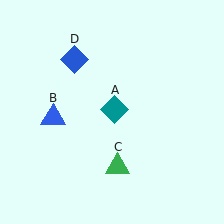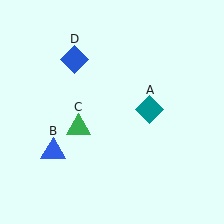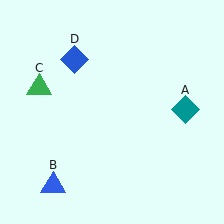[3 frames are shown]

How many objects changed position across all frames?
3 objects changed position: teal diamond (object A), blue triangle (object B), green triangle (object C).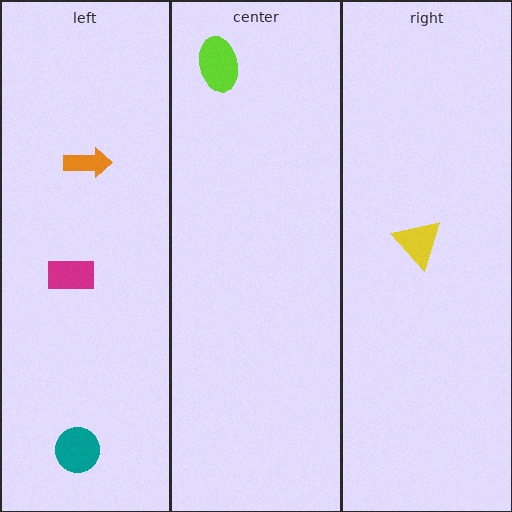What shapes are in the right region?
The yellow triangle.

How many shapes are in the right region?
1.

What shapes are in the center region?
The lime ellipse.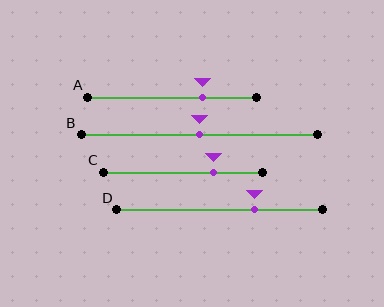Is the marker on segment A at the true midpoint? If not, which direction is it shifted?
No, the marker on segment A is shifted to the right by about 18% of the segment length.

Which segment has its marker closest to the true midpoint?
Segment B has its marker closest to the true midpoint.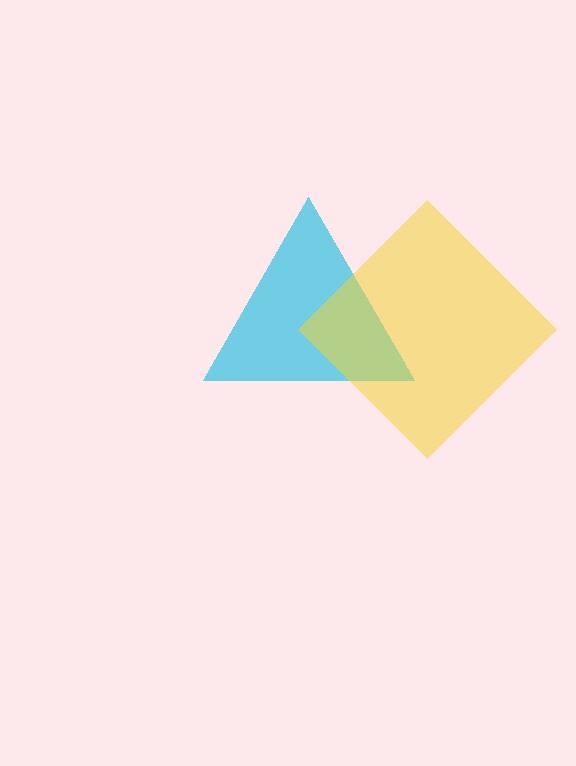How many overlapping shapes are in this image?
There are 2 overlapping shapes in the image.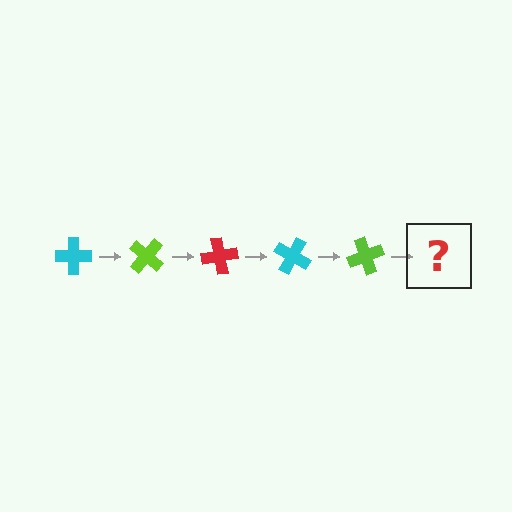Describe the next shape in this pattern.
It should be a red cross, rotated 200 degrees from the start.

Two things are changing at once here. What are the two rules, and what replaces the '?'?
The two rules are that it rotates 40 degrees each step and the color cycles through cyan, lime, and red. The '?' should be a red cross, rotated 200 degrees from the start.